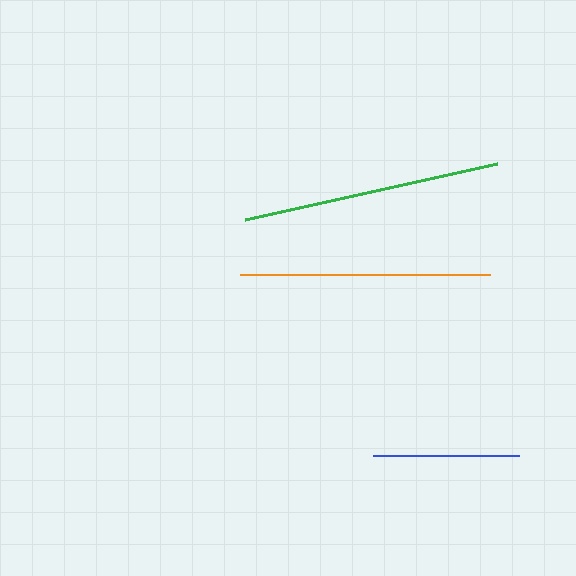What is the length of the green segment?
The green segment is approximately 258 pixels long.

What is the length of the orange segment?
The orange segment is approximately 249 pixels long.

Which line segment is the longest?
The green line is the longest at approximately 258 pixels.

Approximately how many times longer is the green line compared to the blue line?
The green line is approximately 1.8 times the length of the blue line.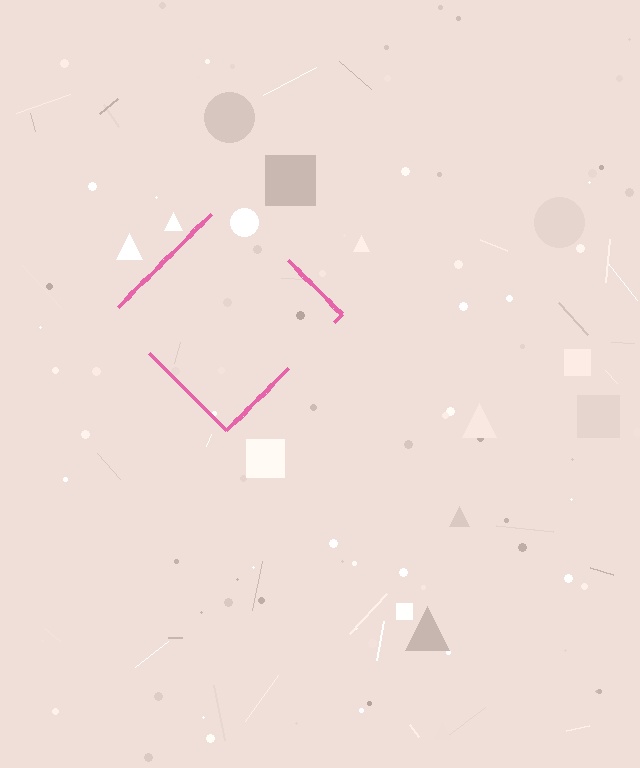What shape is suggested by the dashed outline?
The dashed outline suggests a diamond.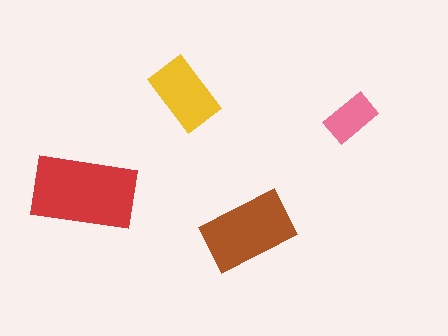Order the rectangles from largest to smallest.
the red one, the brown one, the yellow one, the pink one.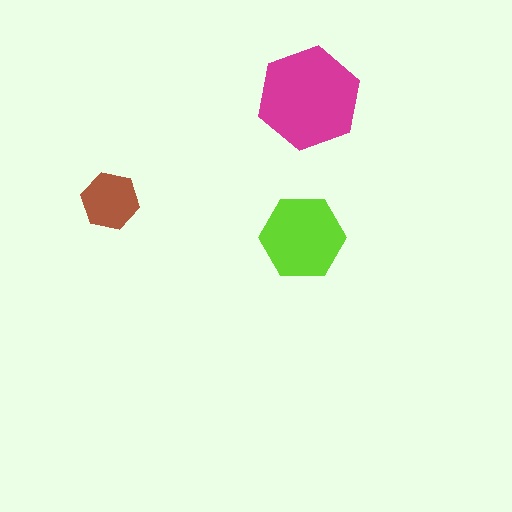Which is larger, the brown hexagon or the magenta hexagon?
The magenta one.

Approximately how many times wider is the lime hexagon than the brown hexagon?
About 1.5 times wider.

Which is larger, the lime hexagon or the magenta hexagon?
The magenta one.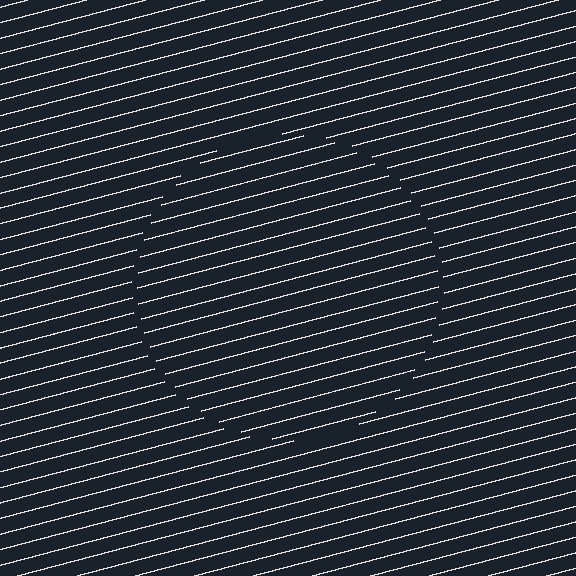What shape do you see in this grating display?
An illusory circle. The interior of the shape contains the same grating, shifted by half a period — the contour is defined by the phase discontinuity where line-ends from the inner and outer gratings abut.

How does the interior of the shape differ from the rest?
The interior of the shape contains the same grating, shifted by half a period — the contour is defined by the phase discontinuity where line-ends from the inner and outer gratings abut.